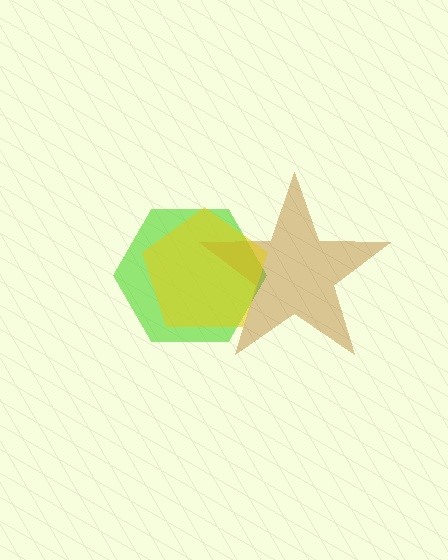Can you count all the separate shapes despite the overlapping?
Yes, there are 3 separate shapes.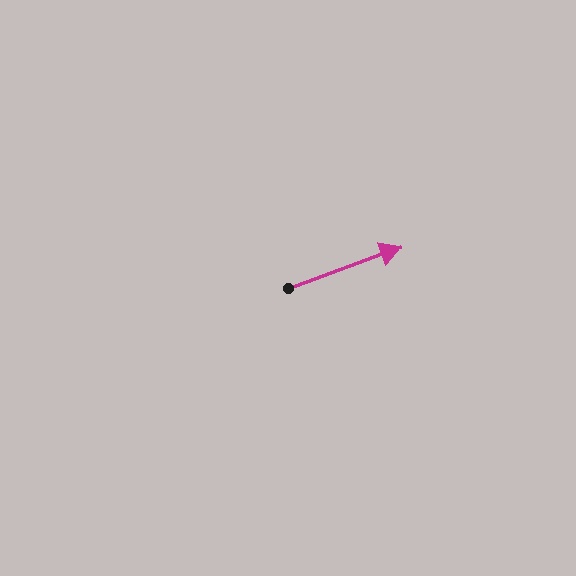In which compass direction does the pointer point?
East.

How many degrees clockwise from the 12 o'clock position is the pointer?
Approximately 70 degrees.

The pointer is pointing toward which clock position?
Roughly 2 o'clock.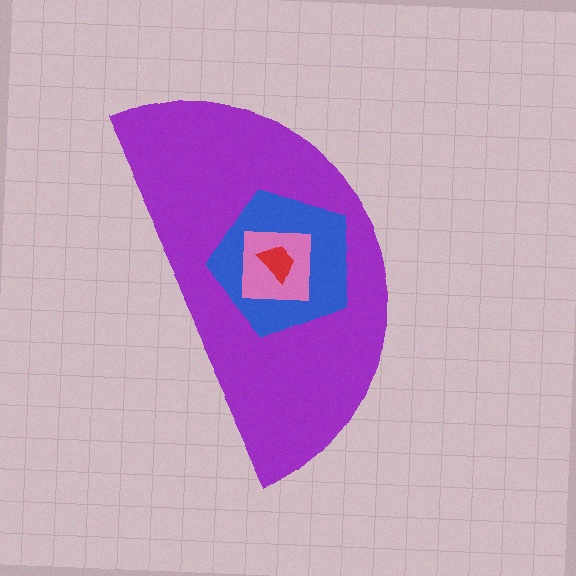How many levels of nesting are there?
4.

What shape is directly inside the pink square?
The red trapezoid.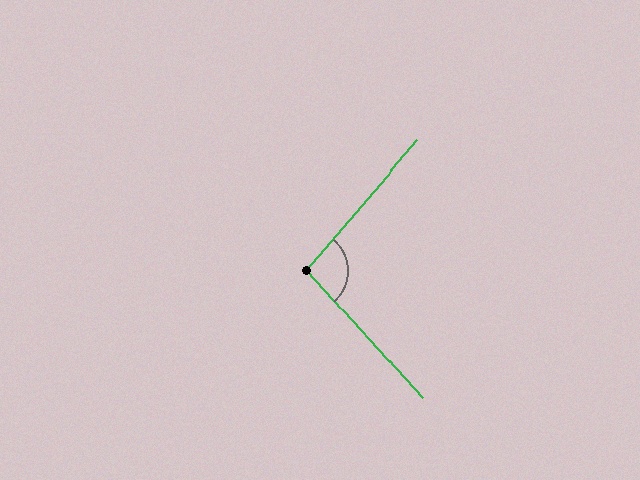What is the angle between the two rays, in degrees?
Approximately 97 degrees.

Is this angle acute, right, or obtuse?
It is obtuse.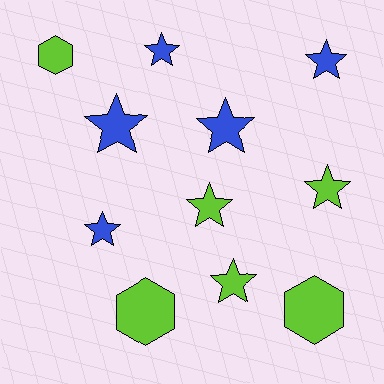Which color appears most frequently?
Lime, with 6 objects.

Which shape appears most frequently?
Star, with 8 objects.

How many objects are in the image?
There are 11 objects.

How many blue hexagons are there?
There are no blue hexagons.